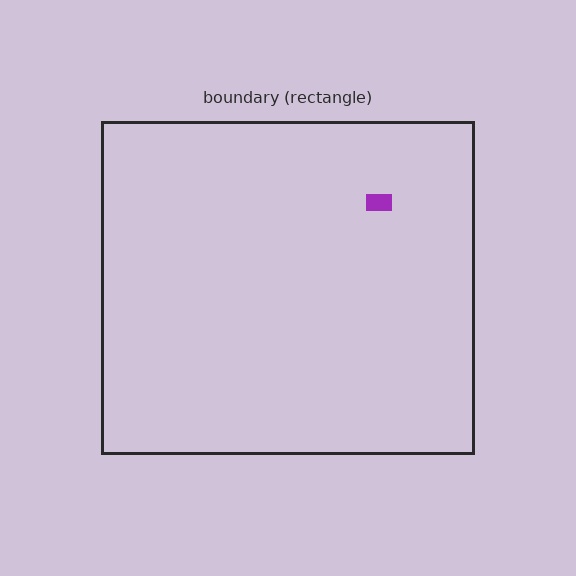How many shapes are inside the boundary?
1 inside, 0 outside.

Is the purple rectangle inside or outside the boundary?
Inside.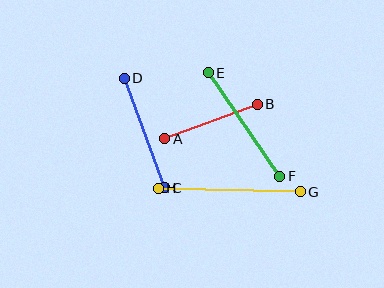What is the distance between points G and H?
The distance is approximately 142 pixels.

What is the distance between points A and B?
The distance is approximately 99 pixels.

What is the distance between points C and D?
The distance is approximately 117 pixels.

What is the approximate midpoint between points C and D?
The midpoint is at approximately (144, 133) pixels.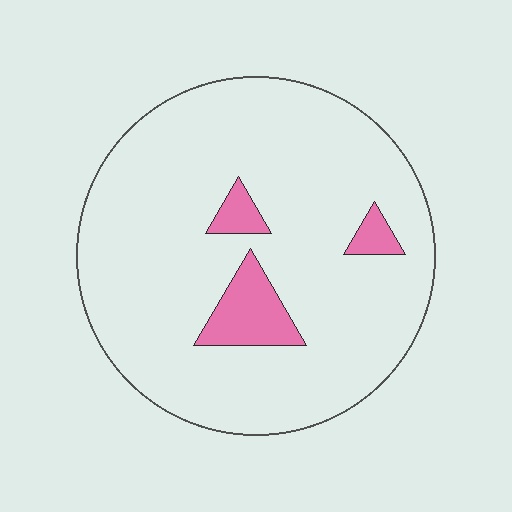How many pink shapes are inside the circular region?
3.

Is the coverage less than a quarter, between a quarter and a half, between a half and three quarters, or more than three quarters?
Less than a quarter.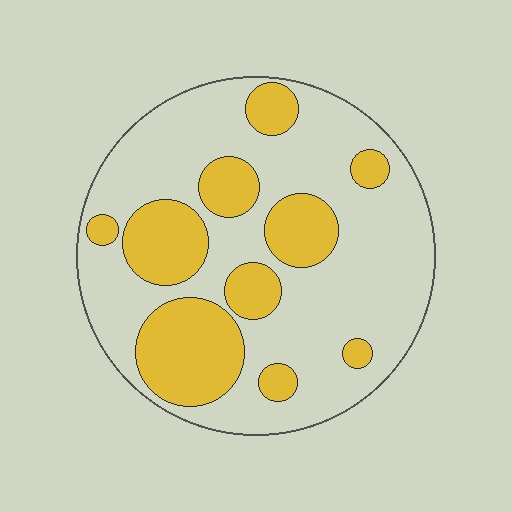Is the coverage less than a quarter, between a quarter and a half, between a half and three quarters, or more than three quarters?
Between a quarter and a half.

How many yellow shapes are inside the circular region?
10.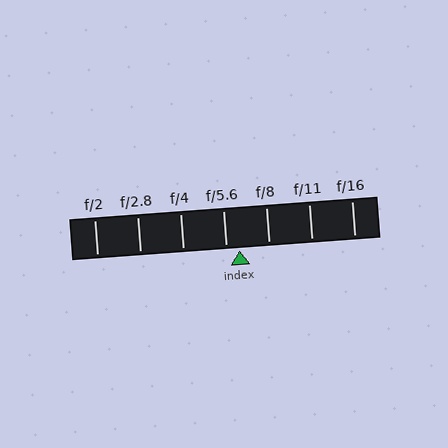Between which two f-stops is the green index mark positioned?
The index mark is between f/5.6 and f/8.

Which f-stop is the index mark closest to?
The index mark is closest to f/5.6.